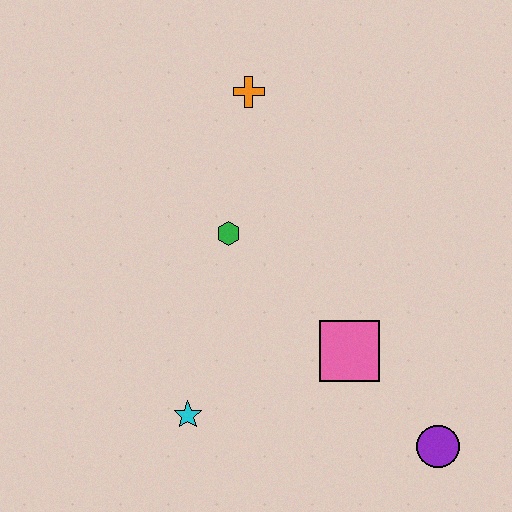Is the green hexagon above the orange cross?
No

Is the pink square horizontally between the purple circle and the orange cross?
Yes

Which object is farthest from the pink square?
The orange cross is farthest from the pink square.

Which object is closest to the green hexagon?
The orange cross is closest to the green hexagon.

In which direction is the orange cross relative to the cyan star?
The orange cross is above the cyan star.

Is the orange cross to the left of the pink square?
Yes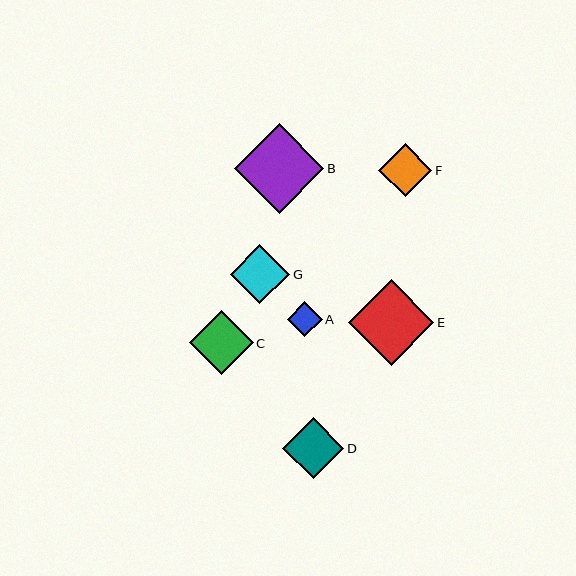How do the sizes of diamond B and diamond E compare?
Diamond B and diamond E are approximately the same size.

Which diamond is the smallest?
Diamond A is the smallest with a size of approximately 34 pixels.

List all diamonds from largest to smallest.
From largest to smallest: B, E, C, D, G, F, A.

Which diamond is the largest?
Diamond B is the largest with a size of approximately 90 pixels.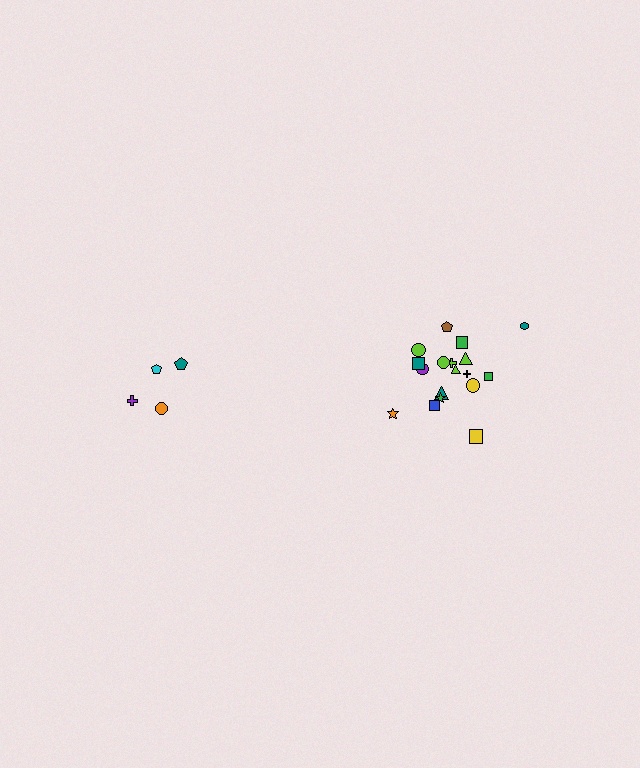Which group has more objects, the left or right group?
The right group.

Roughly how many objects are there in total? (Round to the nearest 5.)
Roughly 20 objects in total.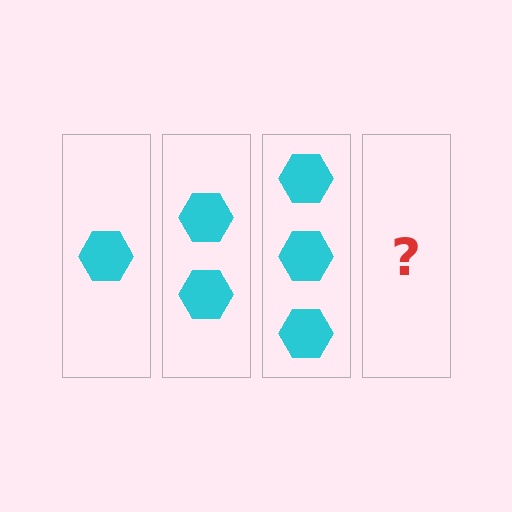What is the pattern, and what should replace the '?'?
The pattern is that each step adds one more hexagon. The '?' should be 4 hexagons.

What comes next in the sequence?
The next element should be 4 hexagons.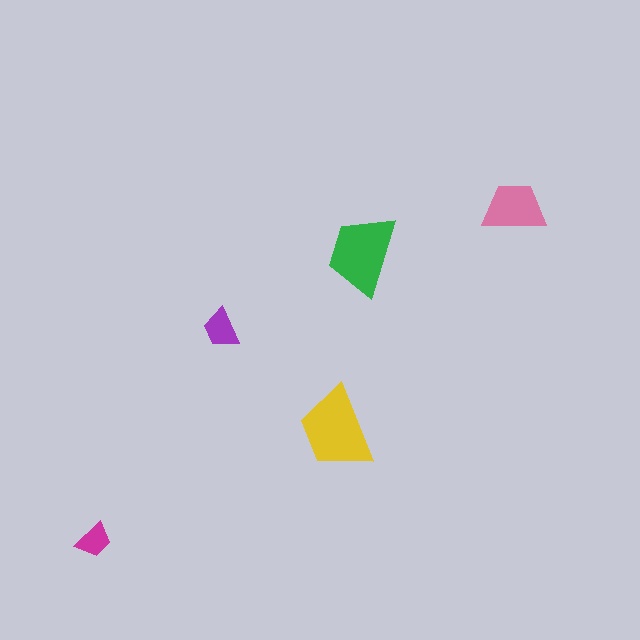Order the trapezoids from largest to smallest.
the yellow one, the green one, the pink one, the purple one, the magenta one.